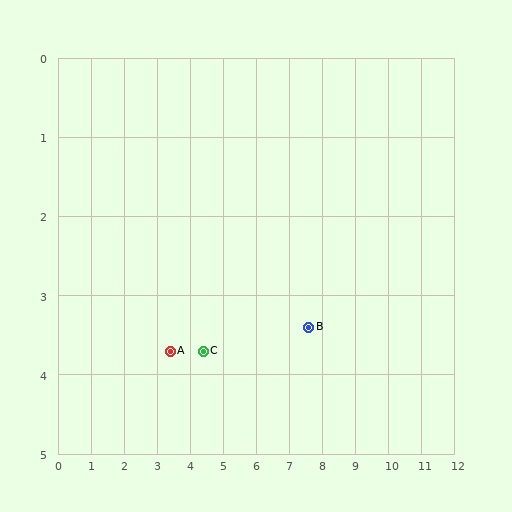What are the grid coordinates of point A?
Point A is at approximately (3.4, 3.7).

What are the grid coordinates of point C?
Point C is at approximately (4.4, 3.7).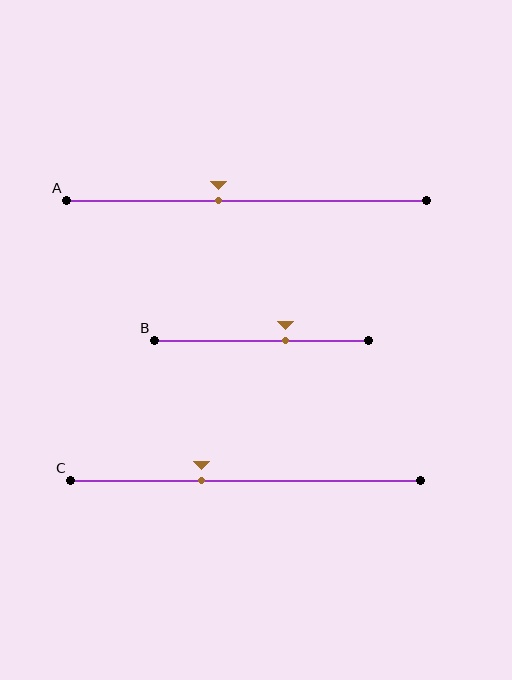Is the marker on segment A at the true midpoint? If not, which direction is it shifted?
No, the marker on segment A is shifted to the left by about 8% of the segment length.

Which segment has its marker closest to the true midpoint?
Segment A has its marker closest to the true midpoint.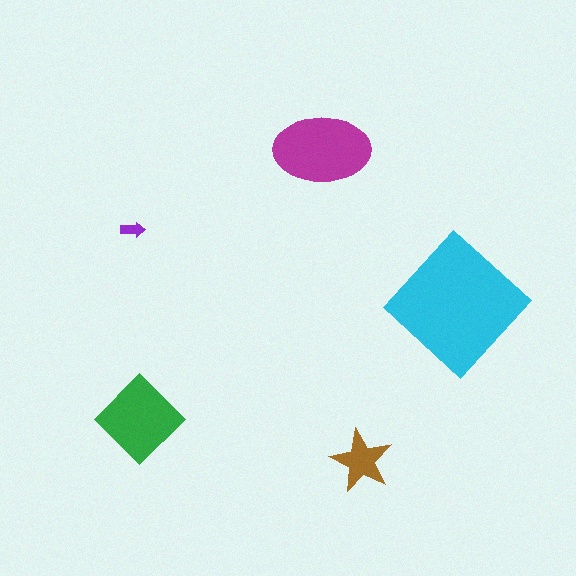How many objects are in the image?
There are 5 objects in the image.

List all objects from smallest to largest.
The purple arrow, the brown star, the green diamond, the magenta ellipse, the cyan diamond.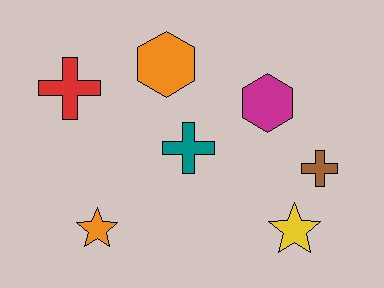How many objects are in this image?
There are 7 objects.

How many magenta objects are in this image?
There is 1 magenta object.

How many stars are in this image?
There are 2 stars.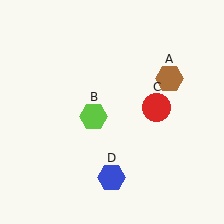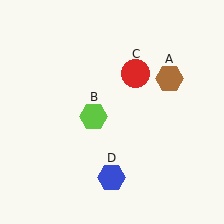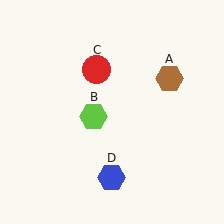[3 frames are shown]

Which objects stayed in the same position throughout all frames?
Brown hexagon (object A) and lime hexagon (object B) and blue hexagon (object D) remained stationary.